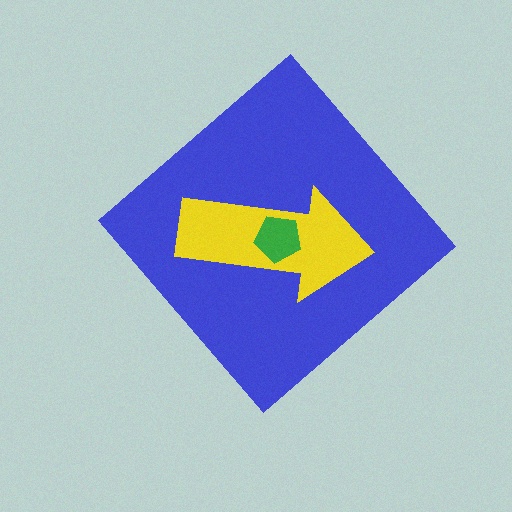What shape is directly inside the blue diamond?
The yellow arrow.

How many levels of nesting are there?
3.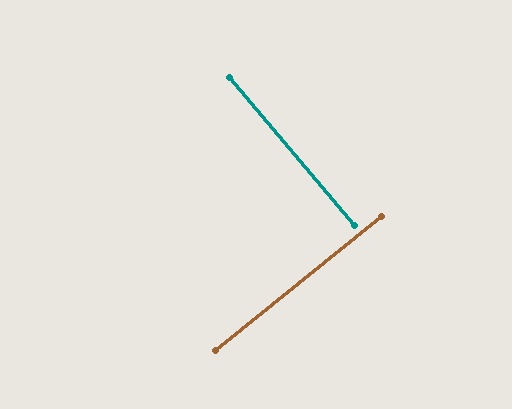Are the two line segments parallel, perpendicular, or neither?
Perpendicular — they meet at approximately 89°.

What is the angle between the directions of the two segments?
Approximately 89 degrees.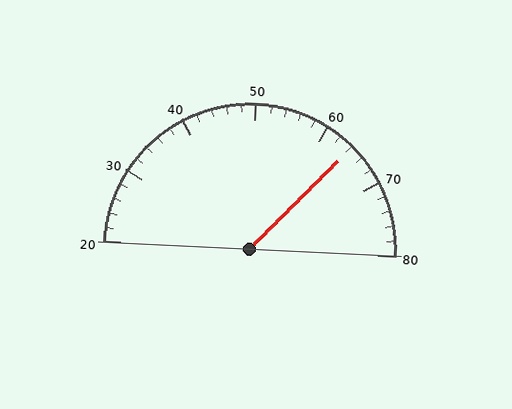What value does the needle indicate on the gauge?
The needle indicates approximately 64.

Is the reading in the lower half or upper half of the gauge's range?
The reading is in the upper half of the range (20 to 80).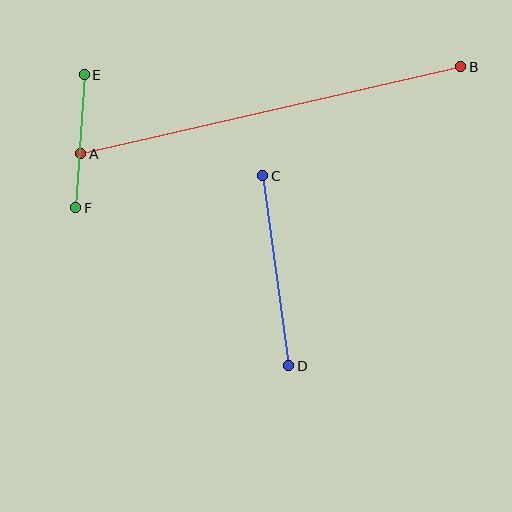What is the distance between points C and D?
The distance is approximately 192 pixels.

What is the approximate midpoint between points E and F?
The midpoint is at approximately (80, 141) pixels.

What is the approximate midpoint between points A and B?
The midpoint is at approximately (271, 110) pixels.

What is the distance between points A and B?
The distance is approximately 390 pixels.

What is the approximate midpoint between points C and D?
The midpoint is at approximately (276, 271) pixels.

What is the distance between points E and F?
The distance is approximately 133 pixels.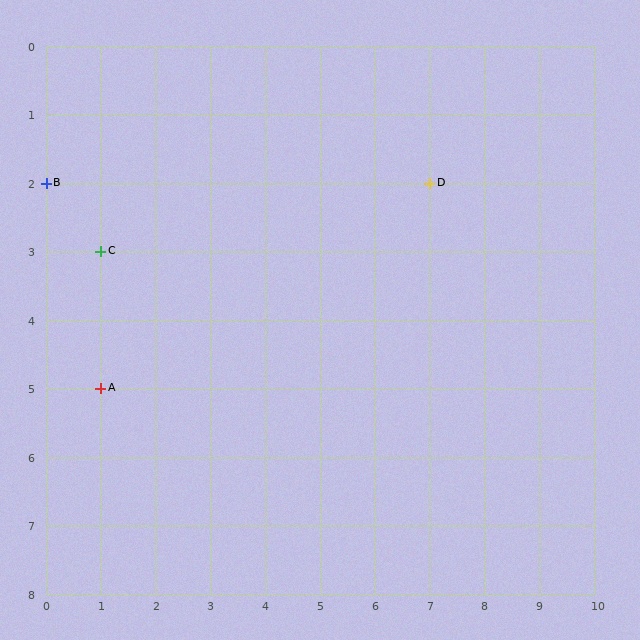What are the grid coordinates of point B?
Point B is at grid coordinates (0, 2).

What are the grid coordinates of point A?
Point A is at grid coordinates (1, 5).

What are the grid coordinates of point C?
Point C is at grid coordinates (1, 3).